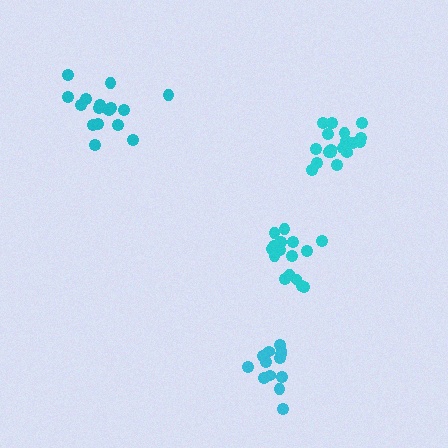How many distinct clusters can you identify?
There are 4 distinct clusters.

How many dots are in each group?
Group 1: 16 dots, Group 2: 18 dots, Group 3: 14 dots, Group 4: 17 dots (65 total).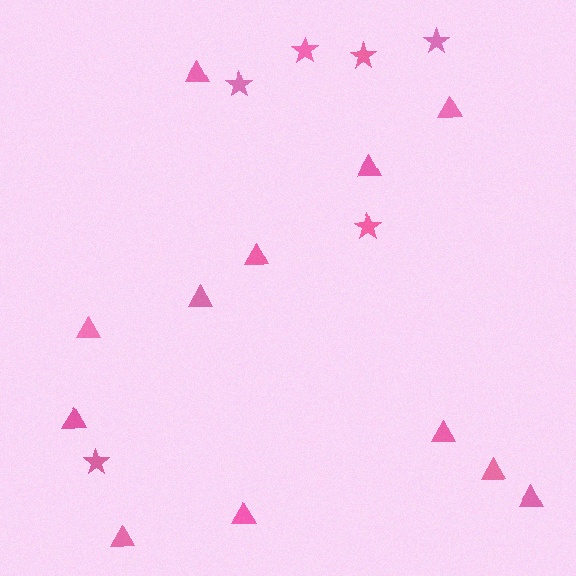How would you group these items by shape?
There are 2 groups: one group of triangles (12) and one group of stars (6).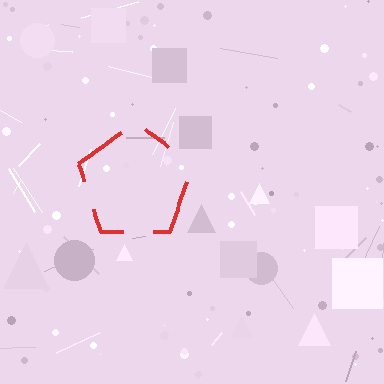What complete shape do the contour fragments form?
The contour fragments form a pentagon.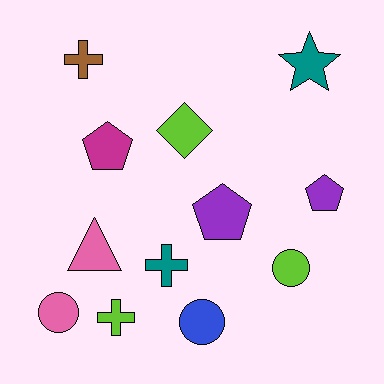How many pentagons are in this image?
There are 3 pentagons.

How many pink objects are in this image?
There are 2 pink objects.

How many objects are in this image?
There are 12 objects.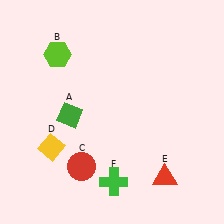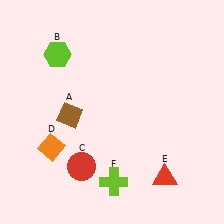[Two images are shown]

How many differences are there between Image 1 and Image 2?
There are 3 differences between the two images.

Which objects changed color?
A changed from green to brown. D changed from yellow to orange. F changed from green to lime.